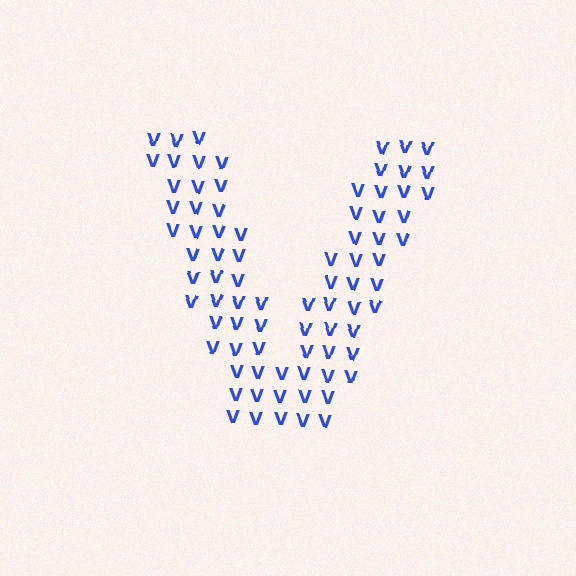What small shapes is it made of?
It is made of small letter V's.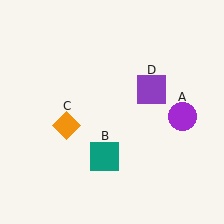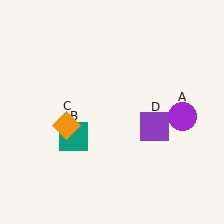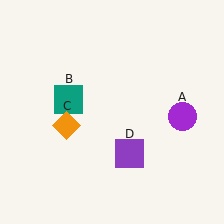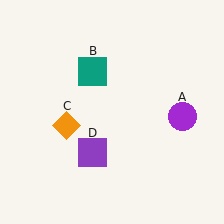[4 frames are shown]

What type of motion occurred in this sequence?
The teal square (object B), purple square (object D) rotated clockwise around the center of the scene.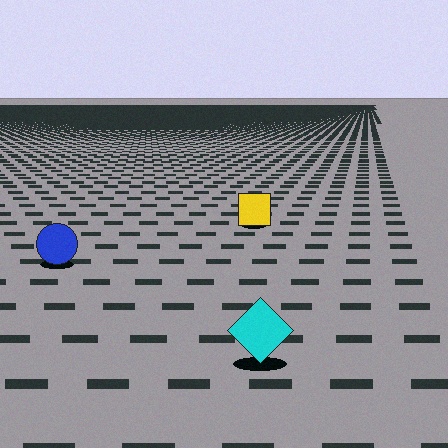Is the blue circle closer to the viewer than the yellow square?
Yes. The blue circle is closer — you can tell from the texture gradient: the ground texture is coarser near it.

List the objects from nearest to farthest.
From nearest to farthest: the cyan diamond, the blue circle, the yellow square.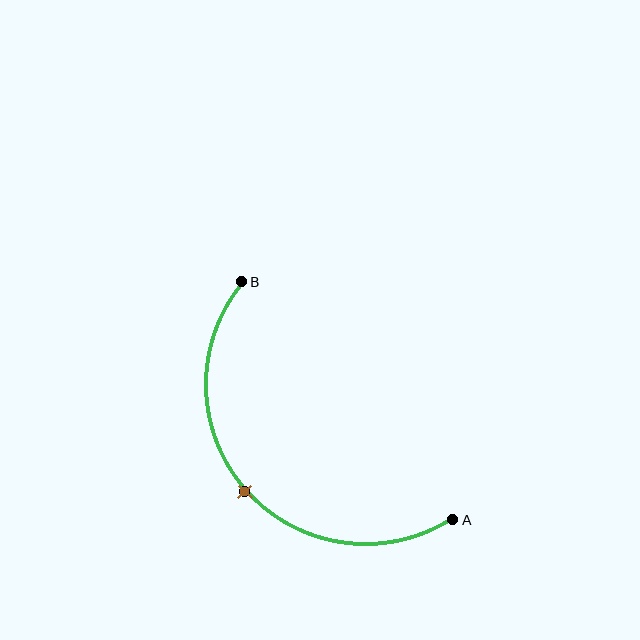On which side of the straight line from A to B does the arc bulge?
The arc bulges below and to the left of the straight line connecting A and B.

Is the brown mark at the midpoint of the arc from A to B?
Yes. The brown mark lies on the arc at equal arc-length from both A and B — it is the arc midpoint.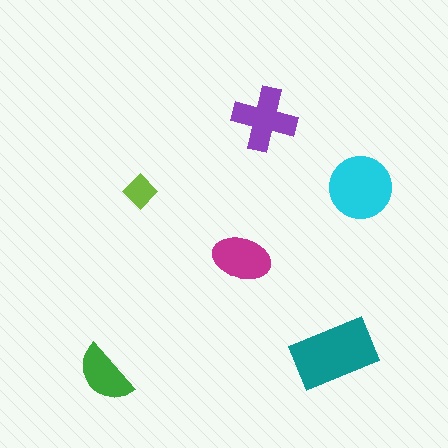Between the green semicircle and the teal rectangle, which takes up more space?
The teal rectangle.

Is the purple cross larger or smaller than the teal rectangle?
Smaller.